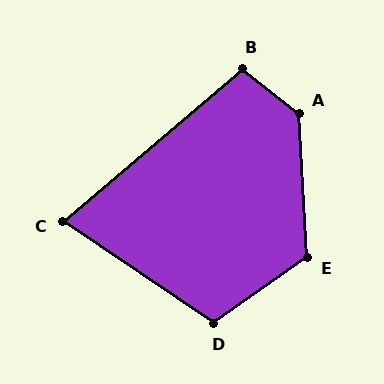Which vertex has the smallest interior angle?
C, at approximately 74 degrees.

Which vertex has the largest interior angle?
A, at approximately 131 degrees.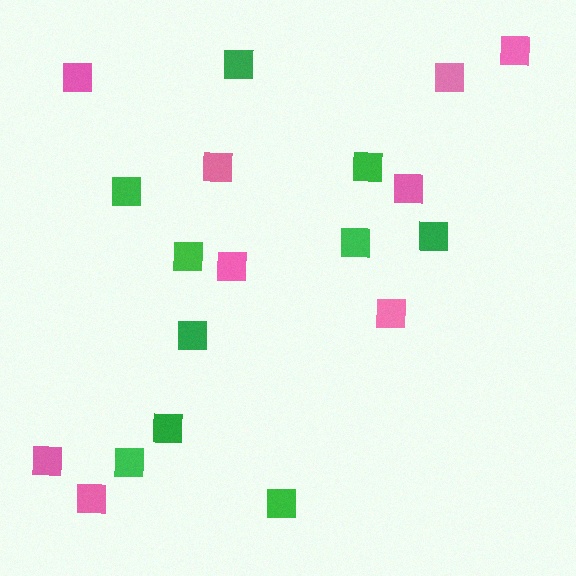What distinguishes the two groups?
There are 2 groups: one group of pink squares (9) and one group of green squares (10).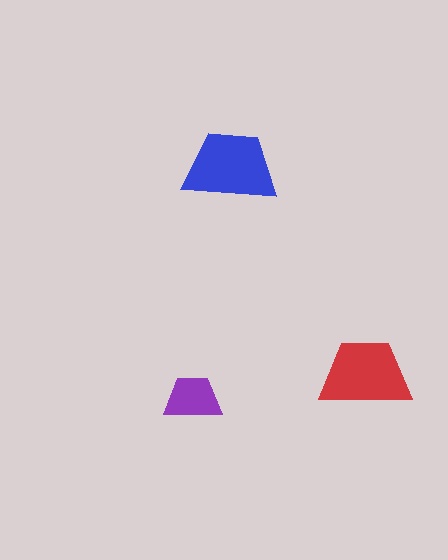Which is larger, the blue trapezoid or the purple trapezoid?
The blue one.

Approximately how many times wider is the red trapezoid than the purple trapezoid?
About 1.5 times wider.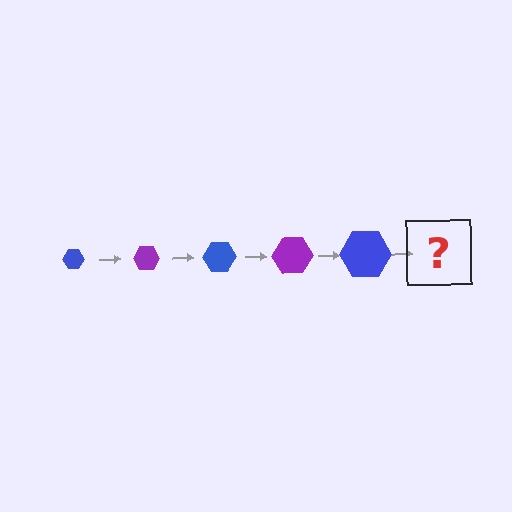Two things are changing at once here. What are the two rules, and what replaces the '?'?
The two rules are that the hexagon grows larger each step and the color cycles through blue and purple. The '?' should be a purple hexagon, larger than the previous one.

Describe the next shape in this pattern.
It should be a purple hexagon, larger than the previous one.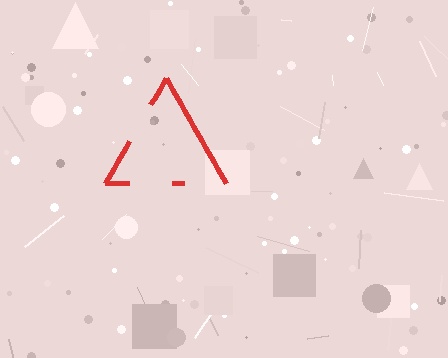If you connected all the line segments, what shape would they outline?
They would outline a triangle.